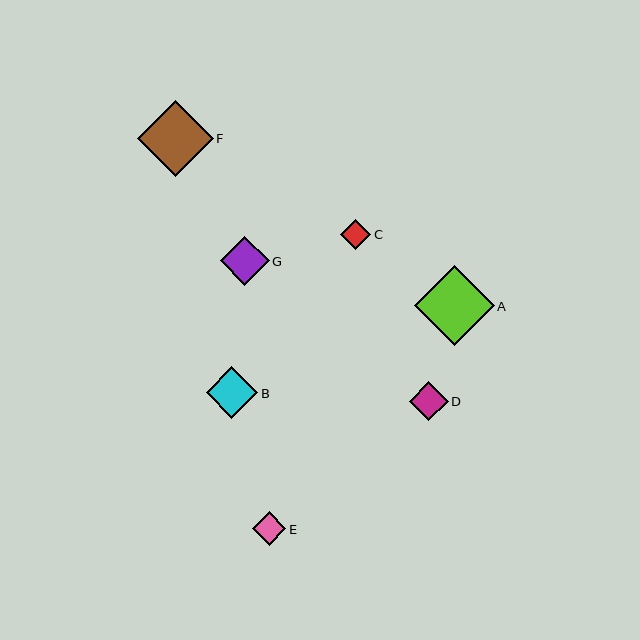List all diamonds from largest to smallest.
From largest to smallest: A, F, B, G, D, E, C.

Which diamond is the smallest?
Diamond C is the smallest with a size of approximately 30 pixels.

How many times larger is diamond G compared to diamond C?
Diamond G is approximately 1.7 times the size of diamond C.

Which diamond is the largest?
Diamond A is the largest with a size of approximately 80 pixels.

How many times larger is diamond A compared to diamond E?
Diamond A is approximately 2.4 times the size of diamond E.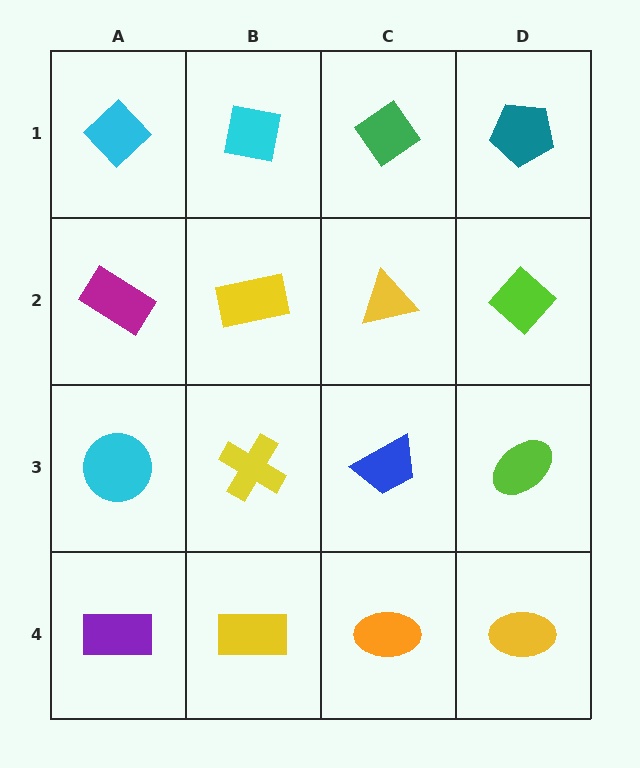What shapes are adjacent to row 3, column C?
A yellow triangle (row 2, column C), an orange ellipse (row 4, column C), a yellow cross (row 3, column B), a lime ellipse (row 3, column D).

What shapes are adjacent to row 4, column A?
A cyan circle (row 3, column A), a yellow rectangle (row 4, column B).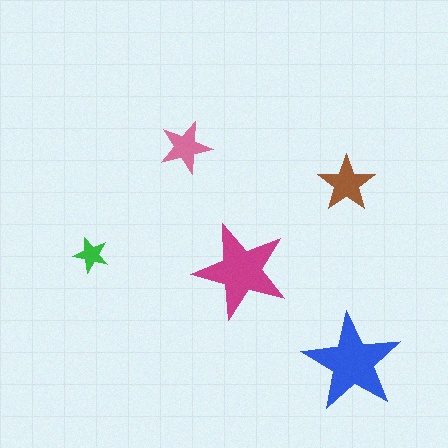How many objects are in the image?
There are 5 objects in the image.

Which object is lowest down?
The blue star is bottommost.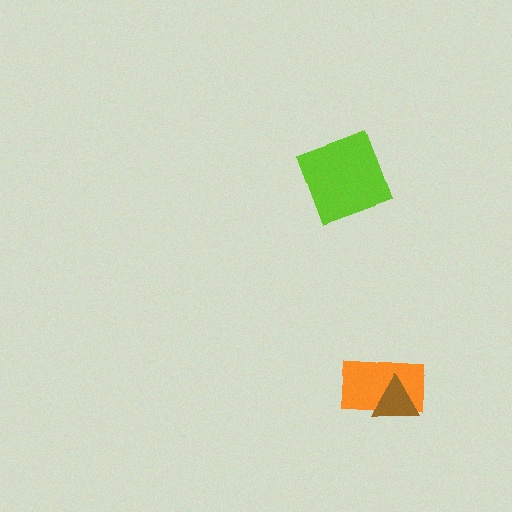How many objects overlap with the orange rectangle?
1 object overlaps with the orange rectangle.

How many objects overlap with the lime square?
0 objects overlap with the lime square.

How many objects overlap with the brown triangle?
1 object overlaps with the brown triangle.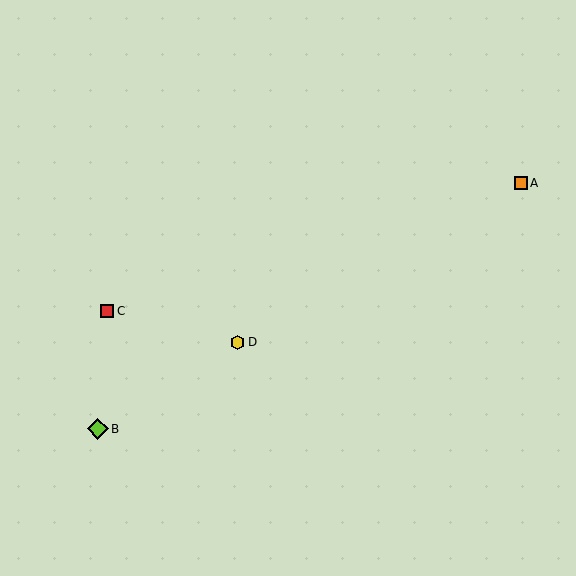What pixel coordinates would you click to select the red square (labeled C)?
Click at (107, 311) to select the red square C.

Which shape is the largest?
The lime diamond (labeled B) is the largest.